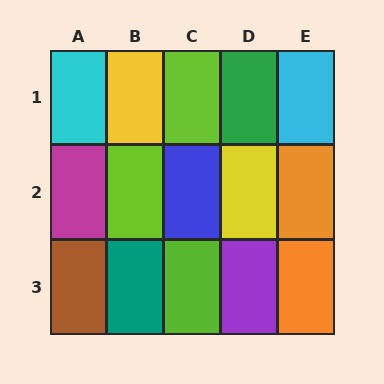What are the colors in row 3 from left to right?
Brown, teal, lime, purple, orange.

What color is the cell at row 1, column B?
Yellow.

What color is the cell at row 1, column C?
Lime.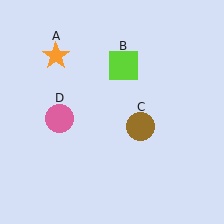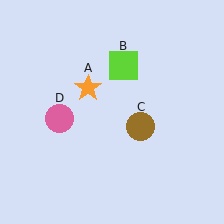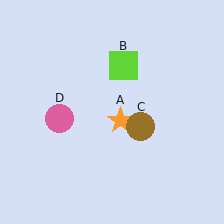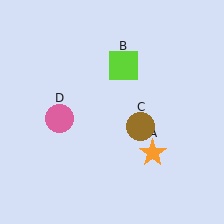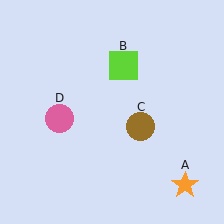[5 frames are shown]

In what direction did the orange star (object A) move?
The orange star (object A) moved down and to the right.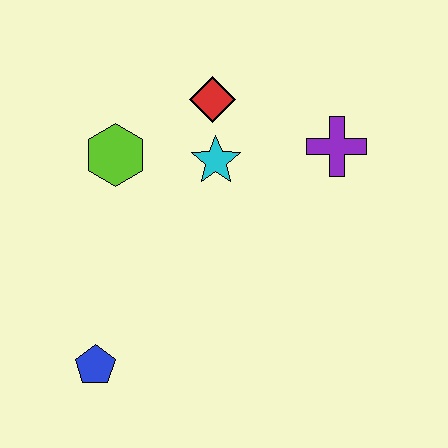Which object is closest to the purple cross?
The cyan star is closest to the purple cross.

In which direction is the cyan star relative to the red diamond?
The cyan star is below the red diamond.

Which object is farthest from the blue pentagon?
The purple cross is farthest from the blue pentagon.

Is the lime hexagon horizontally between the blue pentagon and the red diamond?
Yes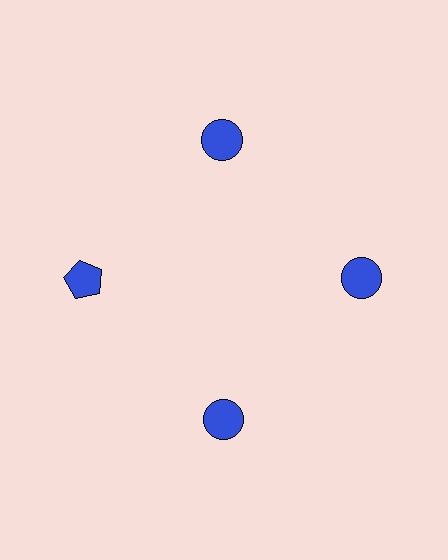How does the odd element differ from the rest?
It has a different shape: pentagon instead of circle.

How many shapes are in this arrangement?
There are 4 shapes arranged in a ring pattern.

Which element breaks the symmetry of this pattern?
The blue pentagon at roughly the 9 o'clock position breaks the symmetry. All other shapes are blue circles.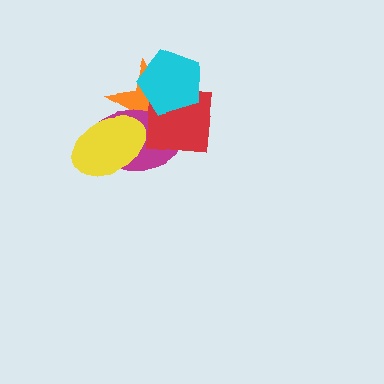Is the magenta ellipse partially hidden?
Yes, it is partially covered by another shape.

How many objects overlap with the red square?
4 objects overlap with the red square.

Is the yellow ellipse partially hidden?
Yes, it is partially covered by another shape.